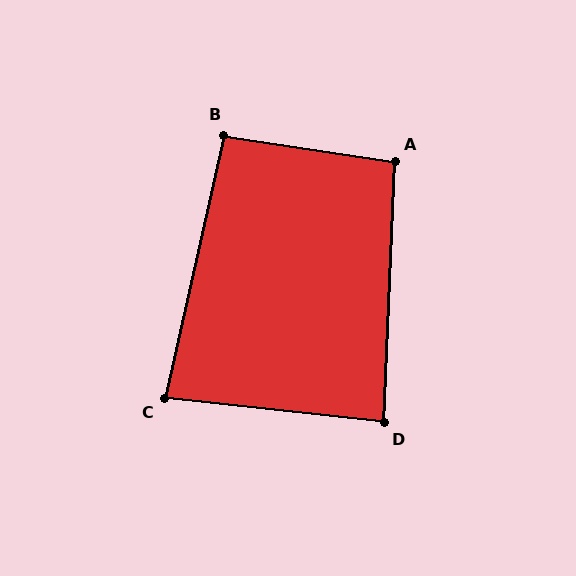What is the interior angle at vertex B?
Approximately 94 degrees (approximately right).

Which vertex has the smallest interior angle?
C, at approximately 84 degrees.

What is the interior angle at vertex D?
Approximately 86 degrees (approximately right).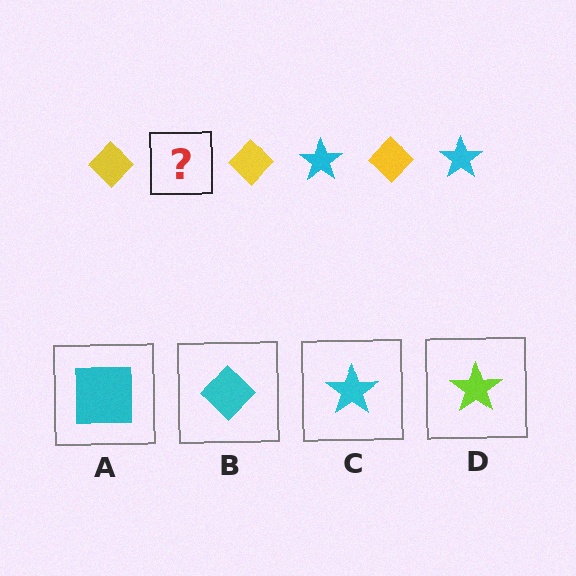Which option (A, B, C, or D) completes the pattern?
C.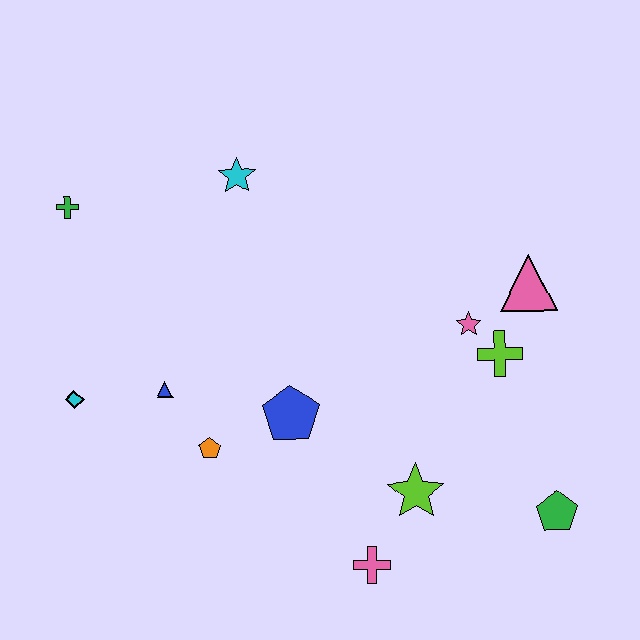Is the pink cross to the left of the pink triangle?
Yes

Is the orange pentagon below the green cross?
Yes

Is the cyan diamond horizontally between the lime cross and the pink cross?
No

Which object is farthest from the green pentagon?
The green cross is farthest from the green pentagon.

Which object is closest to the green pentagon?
The lime star is closest to the green pentagon.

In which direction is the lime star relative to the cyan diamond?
The lime star is to the right of the cyan diamond.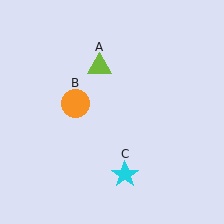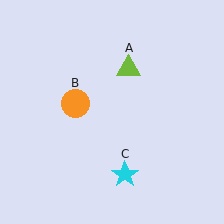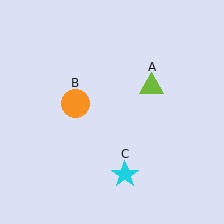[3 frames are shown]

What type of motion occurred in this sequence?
The lime triangle (object A) rotated clockwise around the center of the scene.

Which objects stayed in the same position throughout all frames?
Orange circle (object B) and cyan star (object C) remained stationary.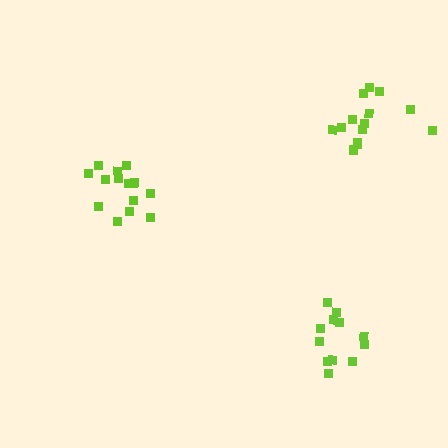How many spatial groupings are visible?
There are 3 spatial groupings.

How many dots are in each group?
Group 1: 15 dots, Group 2: 15 dots, Group 3: 12 dots (42 total).